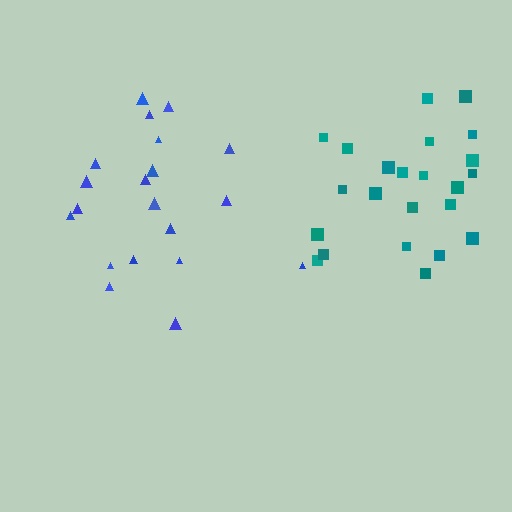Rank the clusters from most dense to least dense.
teal, blue.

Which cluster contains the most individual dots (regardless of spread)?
Teal (23).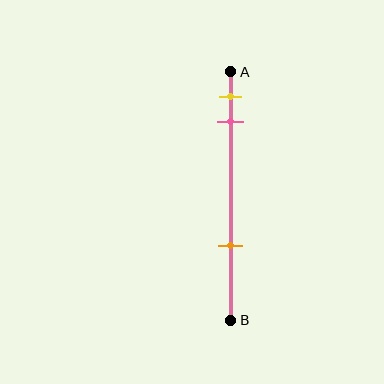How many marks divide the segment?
There are 3 marks dividing the segment.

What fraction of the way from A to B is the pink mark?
The pink mark is approximately 20% (0.2) of the way from A to B.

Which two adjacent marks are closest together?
The yellow and pink marks are the closest adjacent pair.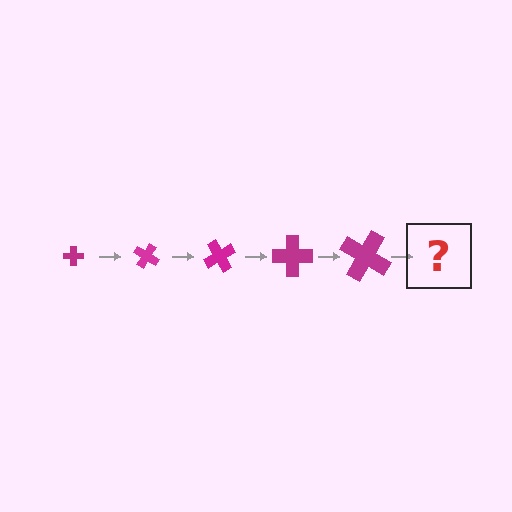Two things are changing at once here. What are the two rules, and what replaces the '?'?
The two rules are that the cross grows larger each step and it rotates 30 degrees each step. The '?' should be a cross, larger than the previous one and rotated 150 degrees from the start.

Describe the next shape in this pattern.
It should be a cross, larger than the previous one and rotated 150 degrees from the start.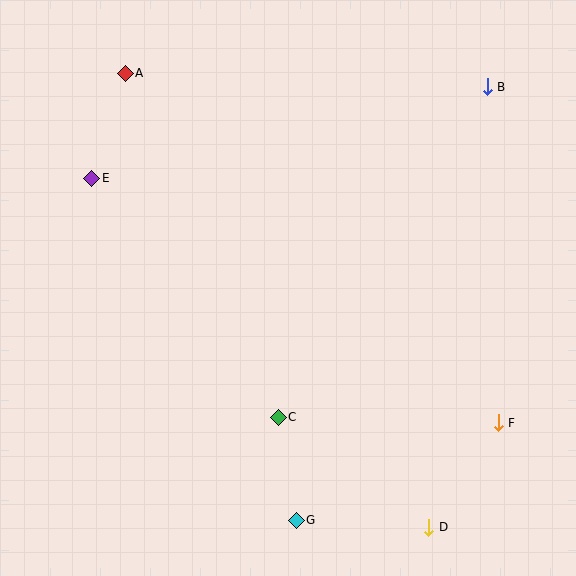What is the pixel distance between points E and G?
The distance between E and G is 399 pixels.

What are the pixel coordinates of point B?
Point B is at (487, 87).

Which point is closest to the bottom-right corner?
Point D is closest to the bottom-right corner.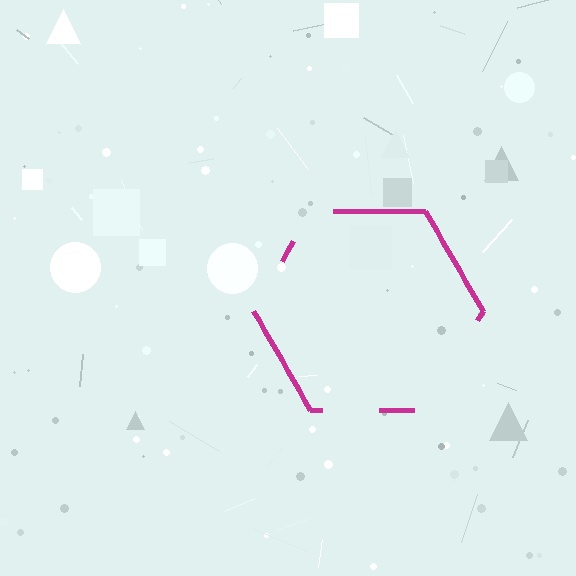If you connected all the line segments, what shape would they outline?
They would outline a hexagon.